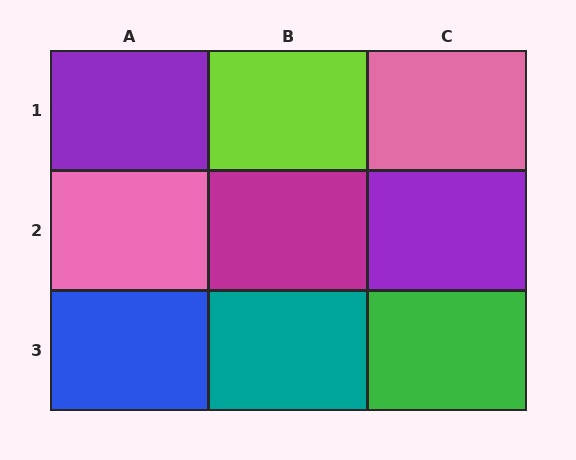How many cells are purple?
2 cells are purple.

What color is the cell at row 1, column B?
Lime.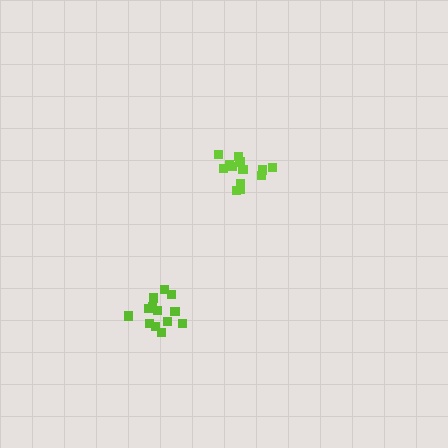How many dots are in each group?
Group 1: 13 dots, Group 2: 14 dots (27 total).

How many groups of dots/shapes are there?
There are 2 groups.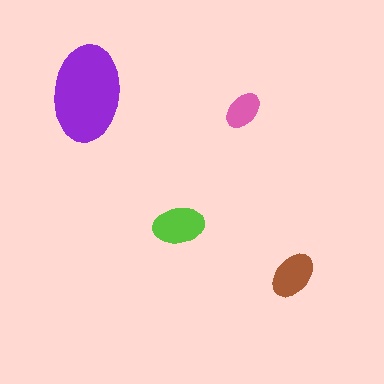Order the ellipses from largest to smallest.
the purple one, the lime one, the brown one, the pink one.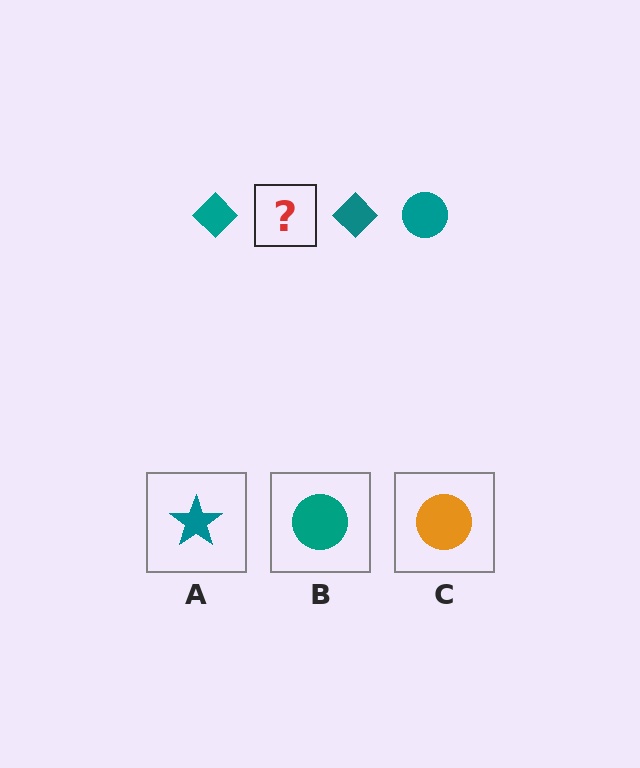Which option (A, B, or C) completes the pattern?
B.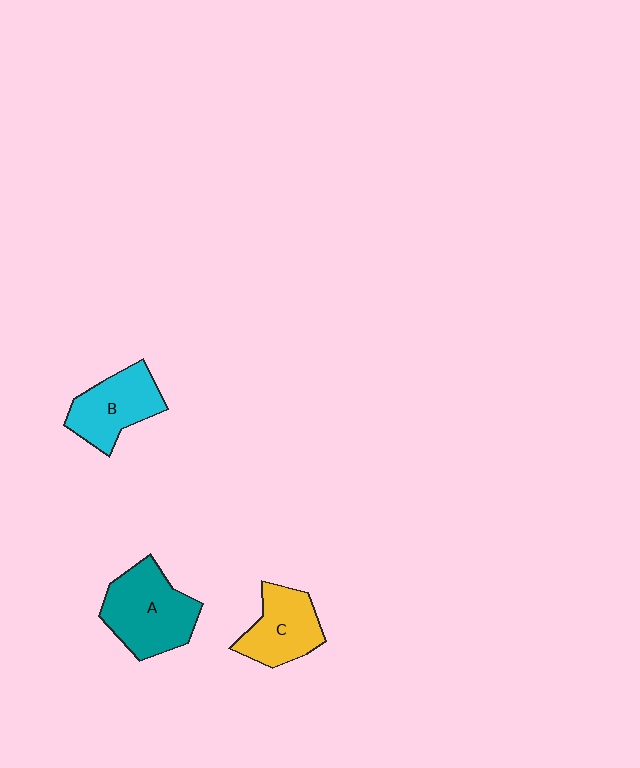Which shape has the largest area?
Shape A (teal).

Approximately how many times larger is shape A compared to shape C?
Approximately 1.4 times.